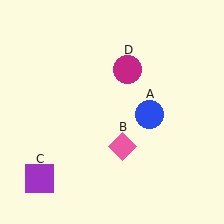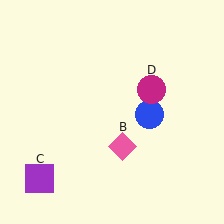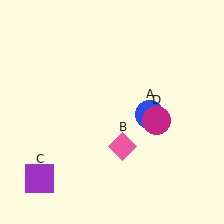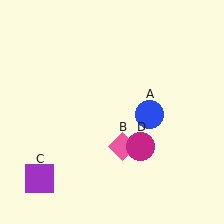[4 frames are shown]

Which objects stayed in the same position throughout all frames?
Blue circle (object A) and pink diamond (object B) and purple square (object C) remained stationary.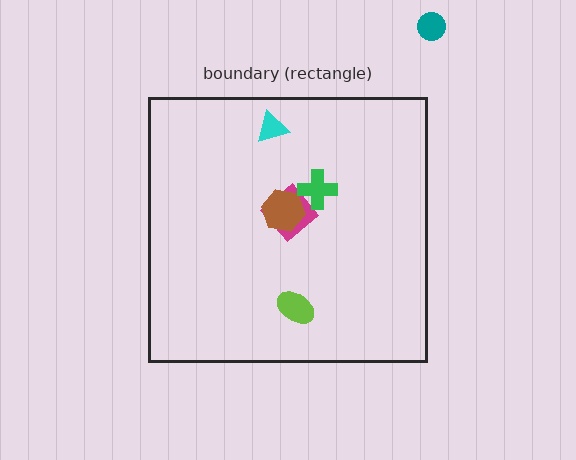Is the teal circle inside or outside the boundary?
Outside.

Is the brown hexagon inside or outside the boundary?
Inside.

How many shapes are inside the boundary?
5 inside, 1 outside.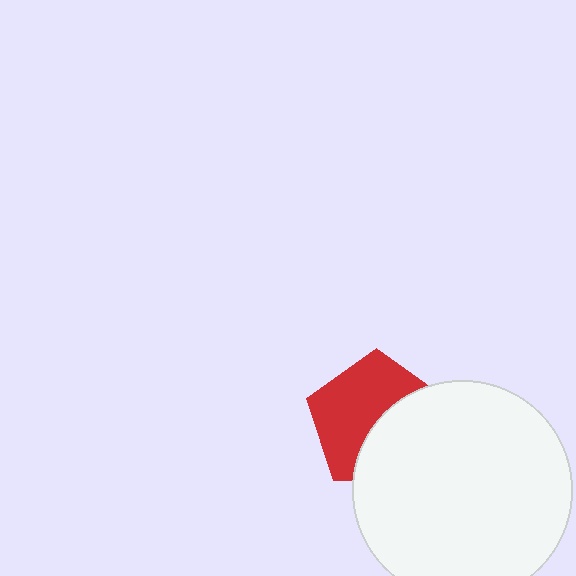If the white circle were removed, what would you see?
You would see the complete red pentagon.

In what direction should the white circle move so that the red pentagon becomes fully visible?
The white circle should move toward the lower-right. That is the shortest direction to clear the overlap and leave the red pentagon fully visible.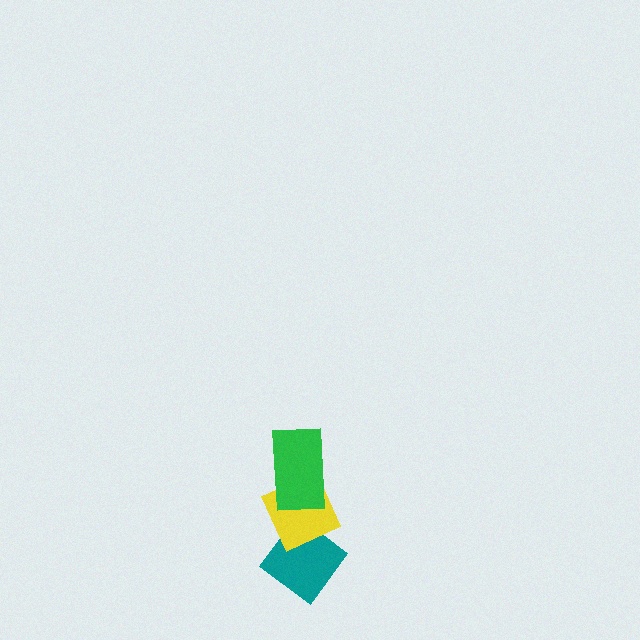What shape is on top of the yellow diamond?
The green rectangle is on top of the yellow diamond.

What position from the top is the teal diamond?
The teal diamond is 3rd from the top.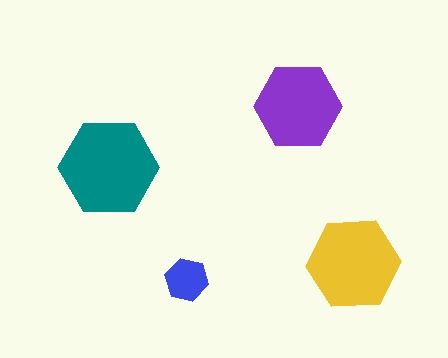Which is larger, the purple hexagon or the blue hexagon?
The purple one.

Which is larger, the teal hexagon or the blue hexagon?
The teal one.